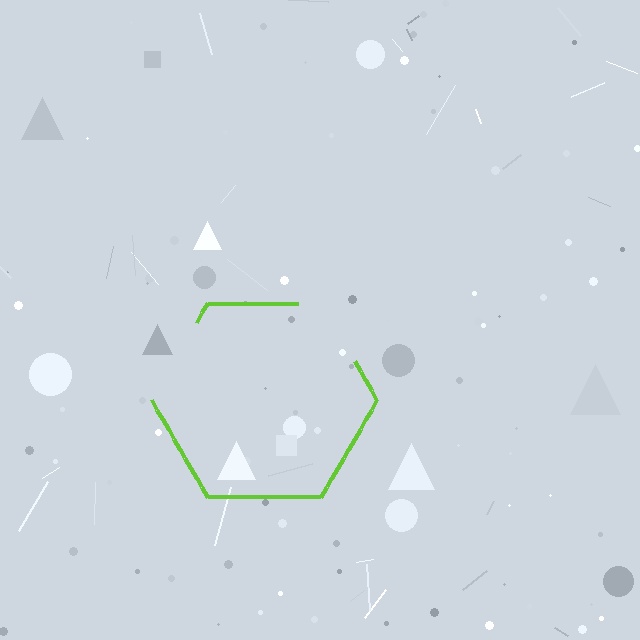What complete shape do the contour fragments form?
The contour fragments form a hexagon.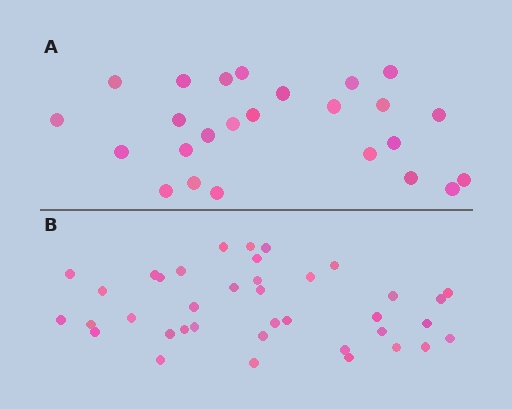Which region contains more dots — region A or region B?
Region B (the bottom region) has more dots.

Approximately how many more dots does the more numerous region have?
Region B has approximately 15 more dots than region A.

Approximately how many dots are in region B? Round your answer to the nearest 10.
About 40 dots. (The exact count is 38, which rounds to 40.)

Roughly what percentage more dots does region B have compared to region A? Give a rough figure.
About 50% more.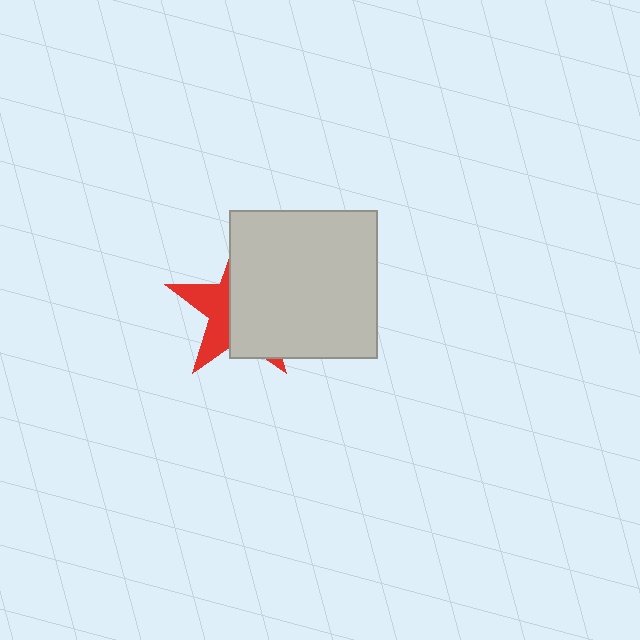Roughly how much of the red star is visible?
A small part of it is visible (roughly 38%).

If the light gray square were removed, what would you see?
You would see the complete red star.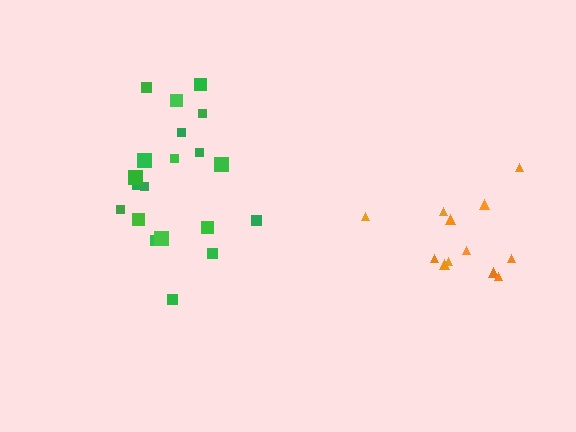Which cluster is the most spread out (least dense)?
Orange.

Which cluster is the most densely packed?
Green.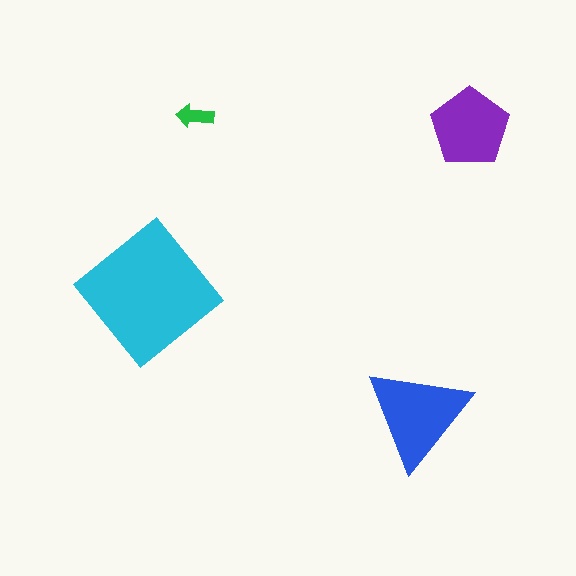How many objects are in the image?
There are 4 objects in the image.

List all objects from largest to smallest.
The cyan diamond, the blue triangle, the purple pentagon, the green arrow.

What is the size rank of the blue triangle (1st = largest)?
2nd.